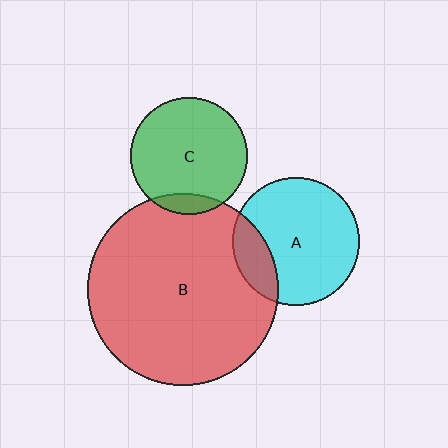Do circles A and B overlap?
Yes.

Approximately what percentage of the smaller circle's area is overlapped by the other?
Approximately 20%.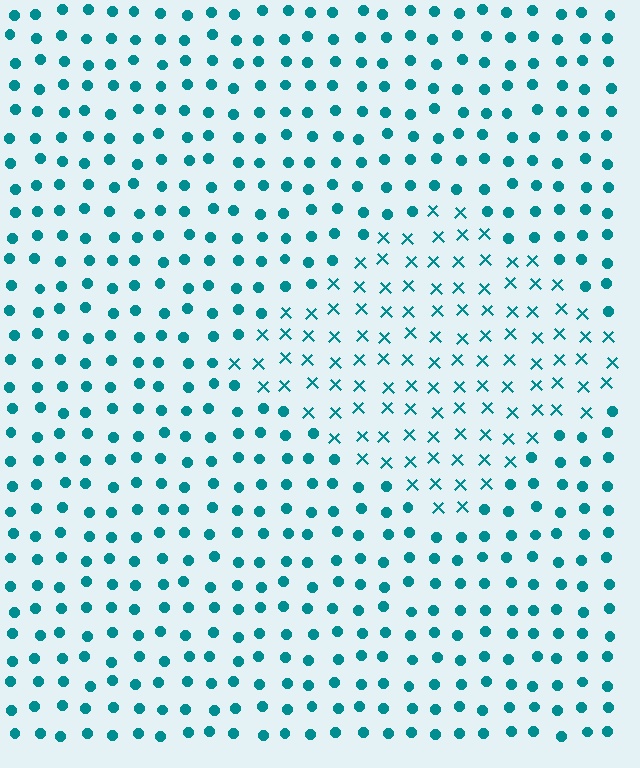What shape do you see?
I see a diamond.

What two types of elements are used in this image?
The image uses X marks inside the diamond region and circles outside it.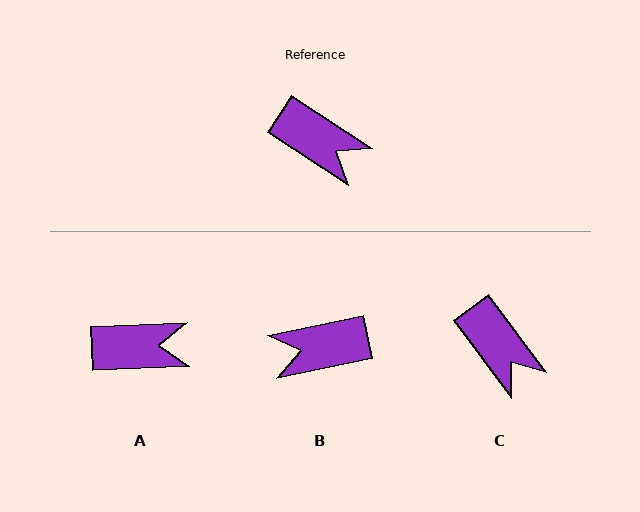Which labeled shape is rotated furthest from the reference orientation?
B, about 135 degrees away.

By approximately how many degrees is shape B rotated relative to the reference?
Approximately 135 degrees clockwise.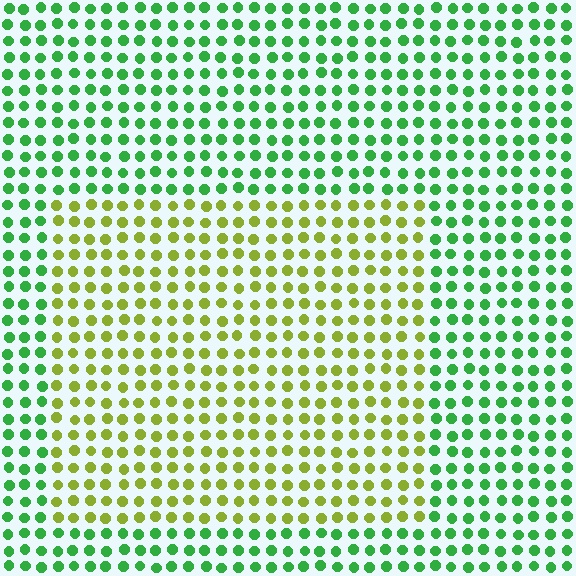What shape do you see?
I see a rectangle.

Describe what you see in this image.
The image is filled with small green elements in a uniform arrangement. A rectangle-shaped region is visible where the elements are tinted to a slightly different hue, forming a subtle color boundary.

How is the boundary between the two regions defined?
The boundary is defined purely by a slight shift in hue (about 50 degrees). Spacing, size, and orientation are identical on both sides.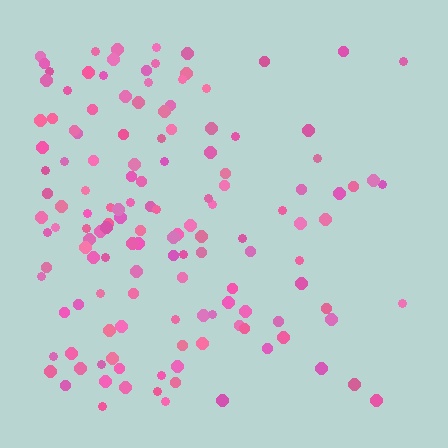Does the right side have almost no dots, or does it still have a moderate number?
Still a moderate number, just noticeably fewer than the left.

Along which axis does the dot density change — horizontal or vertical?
Horizontal.